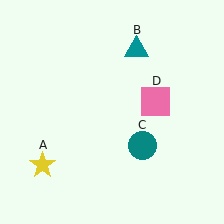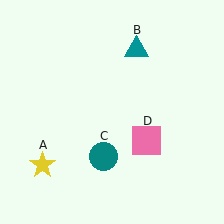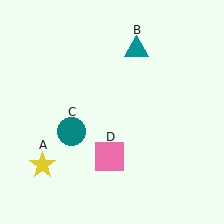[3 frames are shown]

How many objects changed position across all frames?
2 objects changed position: teal circle (object C), pink square (object D).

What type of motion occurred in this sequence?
The teal circle (object C), pink square (object D) rotated clockwise around the center of the scene.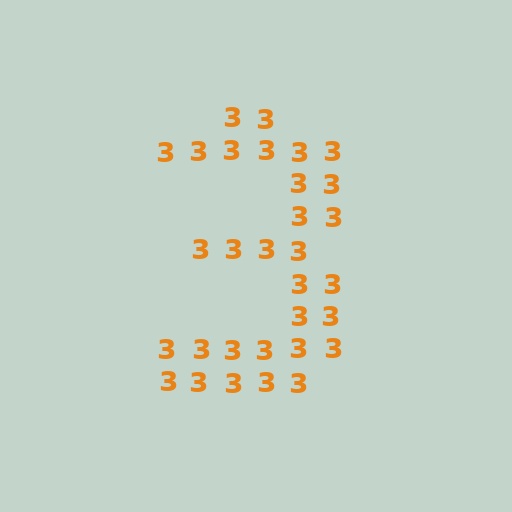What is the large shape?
The large shape is the digit 3.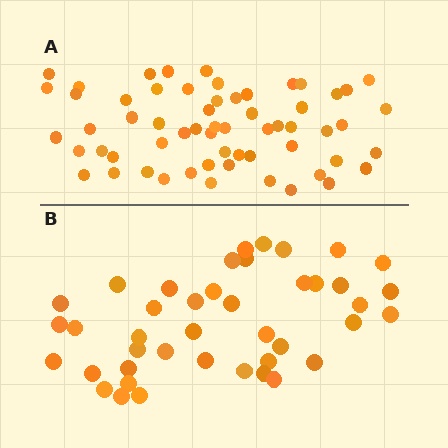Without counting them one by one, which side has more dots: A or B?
Region A (the top region) has more dots.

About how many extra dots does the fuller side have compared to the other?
Region A has approximately 20 more dots than region B.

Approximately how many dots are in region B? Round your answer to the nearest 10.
About 40 dots. (The exact count is 42, which rounds to 40.)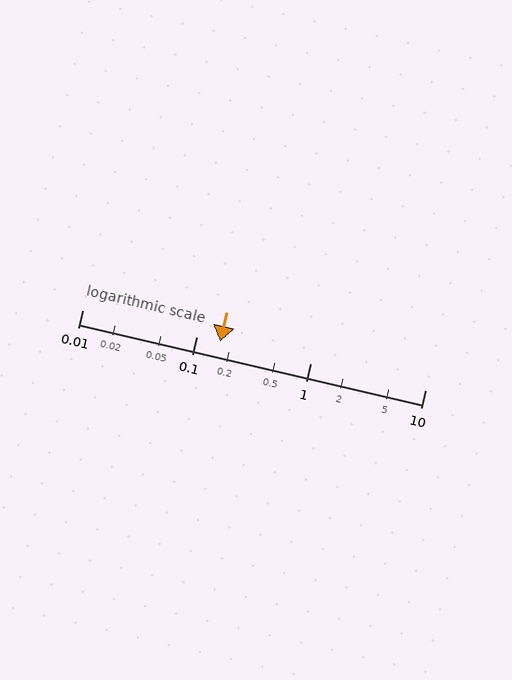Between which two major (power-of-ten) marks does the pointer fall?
The pointer is between 0.1 and 1.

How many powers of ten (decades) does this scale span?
The scale spans 3 decades, from 0.01 to 10.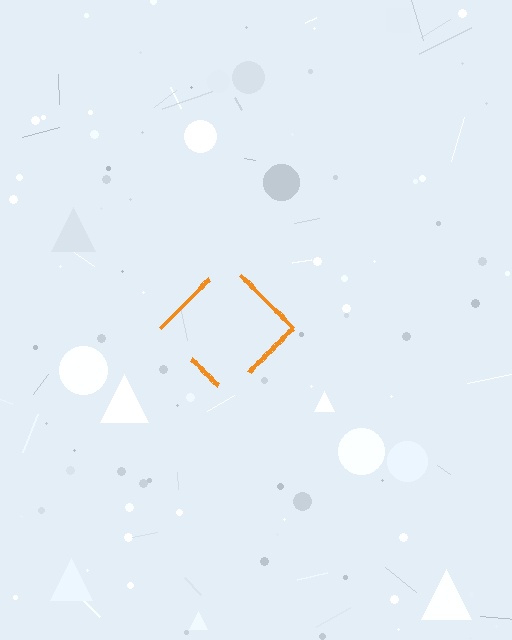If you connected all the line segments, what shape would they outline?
They would outline a diamond.